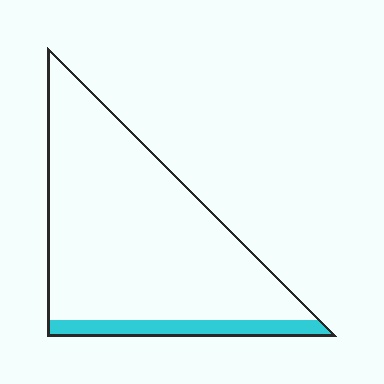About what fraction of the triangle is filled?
About one eighth (1/8).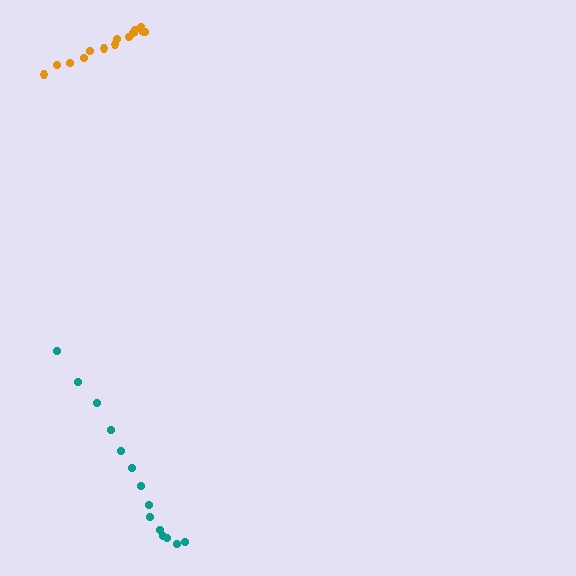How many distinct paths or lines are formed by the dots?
There are 2 distinct paths.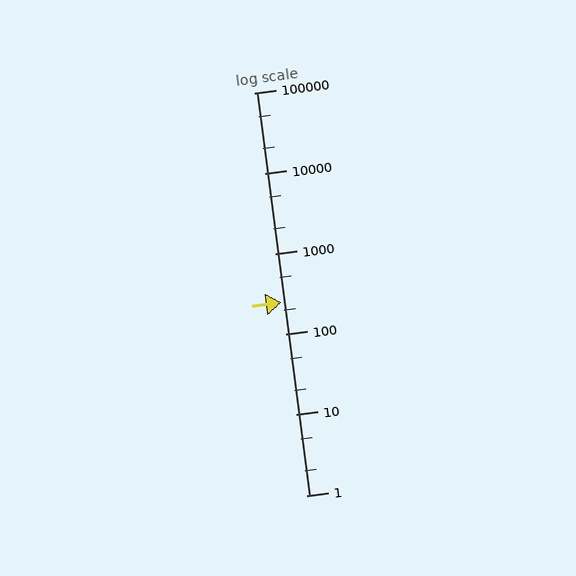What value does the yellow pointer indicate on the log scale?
The pointer indicates approximately 250.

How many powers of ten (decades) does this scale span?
The scale spans 5 decades, from 1 to 100000.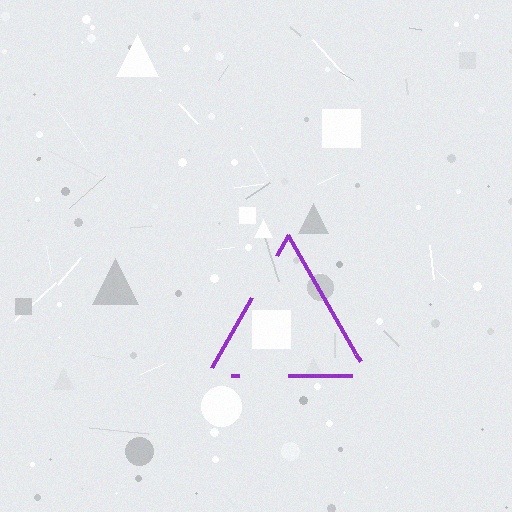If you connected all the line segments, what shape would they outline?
They would outline a triangle.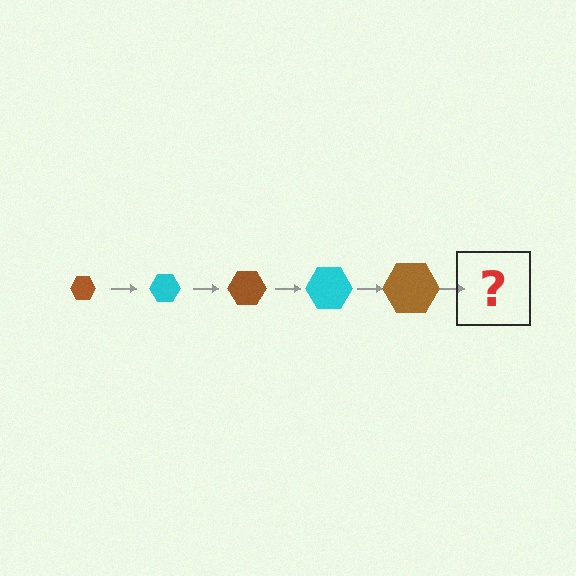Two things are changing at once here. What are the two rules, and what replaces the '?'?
The two rules are that the hexagon grows larger each step and the color cycles through brown and cyan. The '?' should be a cyan hexagon, larger than the previous one.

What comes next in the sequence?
The next element should be a cyan hexagon, larger than the previous one.